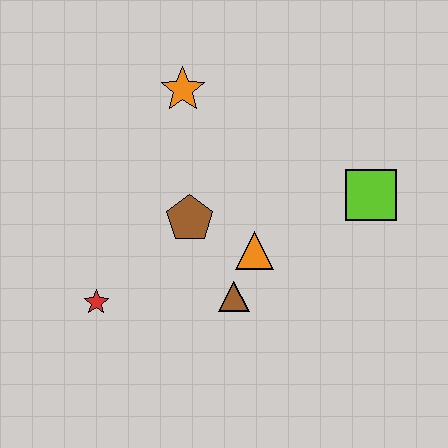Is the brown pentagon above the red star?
Yes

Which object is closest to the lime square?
The orange triangle is closest to the lime square.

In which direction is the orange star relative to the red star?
The orange star is above the red star.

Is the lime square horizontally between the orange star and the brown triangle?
No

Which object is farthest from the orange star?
The red star is farthest from the orange star.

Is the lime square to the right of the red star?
Yes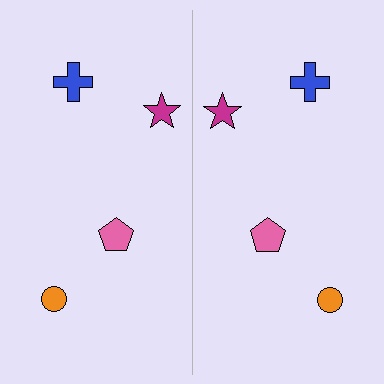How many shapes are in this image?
There are 8 shapes in this image.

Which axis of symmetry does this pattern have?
The pattern has a vertical axis of symmetry running through the center of the image.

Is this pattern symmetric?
Yes, this pattern has bilateral (reflection) symmetry.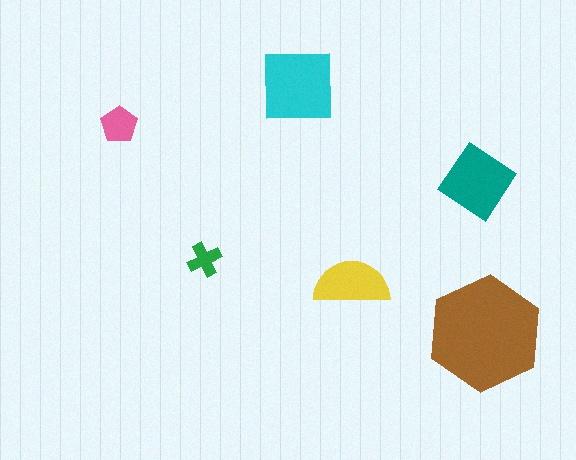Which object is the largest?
The brown hexagon.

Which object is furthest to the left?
The pink pentagon is leftmost.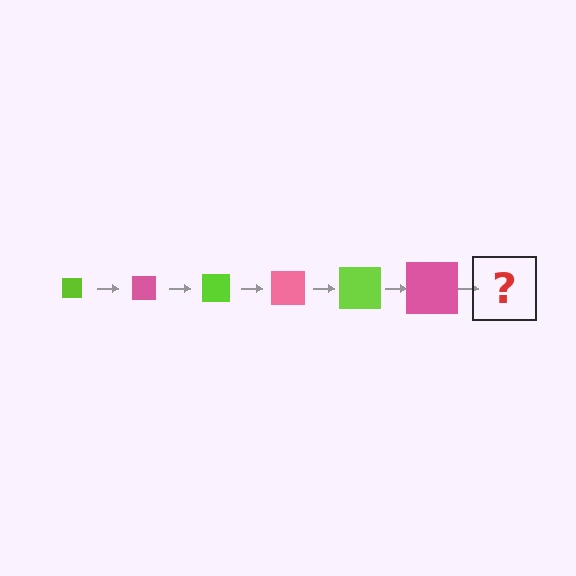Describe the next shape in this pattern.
It should be a lime square, larger than the previous one.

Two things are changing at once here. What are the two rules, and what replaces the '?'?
The two rules are that the square grows larger each step and the color cycles through lime and pink. The '?' should be a lime square, larger than the previous one.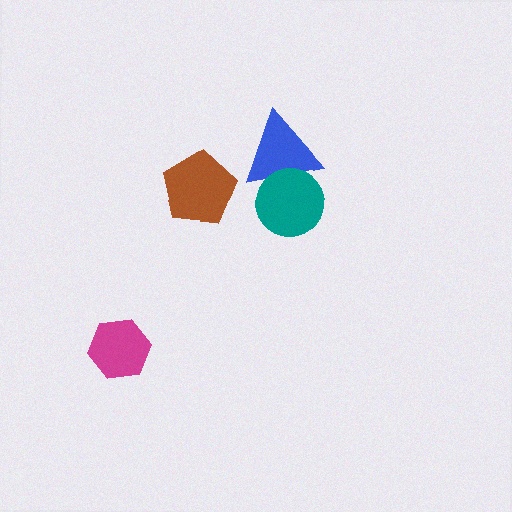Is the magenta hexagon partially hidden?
No, no other shape covers it.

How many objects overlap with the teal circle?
1 object overlaps with the teal circle.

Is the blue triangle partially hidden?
Yes, it is partially covered by another shape.